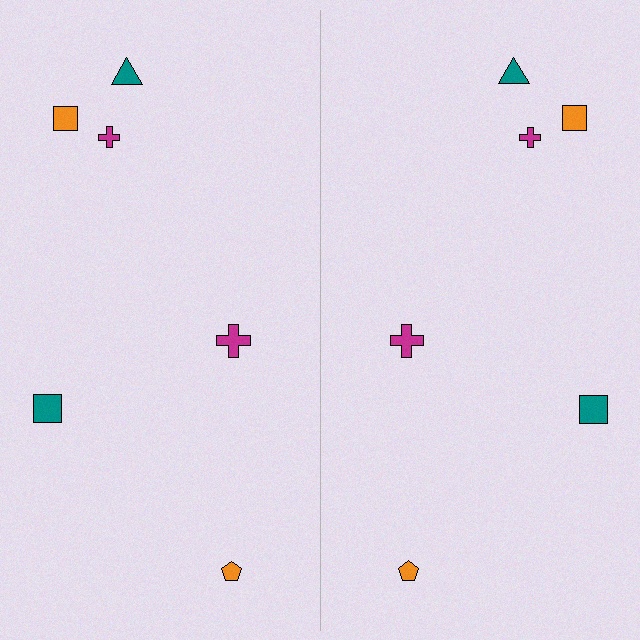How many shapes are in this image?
There are 12 shapes in this image.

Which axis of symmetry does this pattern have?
The pattern has a vertical axis of symmetry running through the center of the image.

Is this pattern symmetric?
Yes, this pattern has bilateral (reflection) symmetry.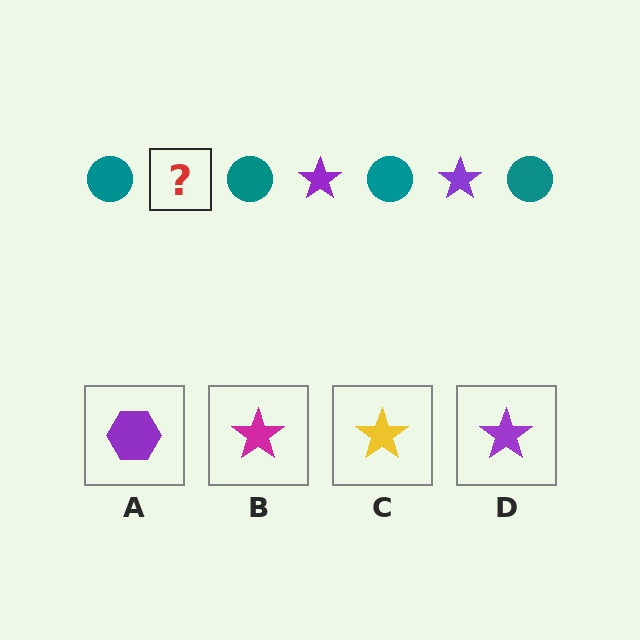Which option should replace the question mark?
Option D.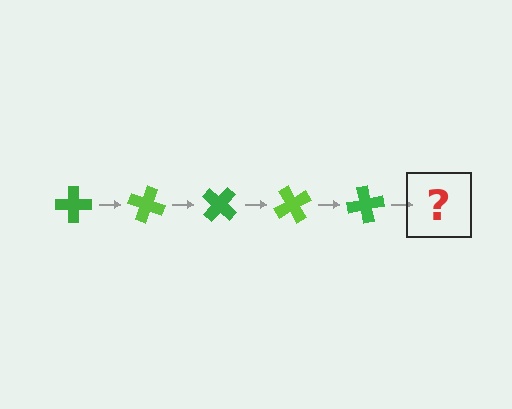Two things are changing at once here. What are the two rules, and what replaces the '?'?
The two rules are that it rotates 20 degrees each step and the color cycles through green and lime. The '?' should be a lime cross, rotated 100 degrees from the start.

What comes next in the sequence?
The next element should be a lime cross, rotated 100 degrees from the start.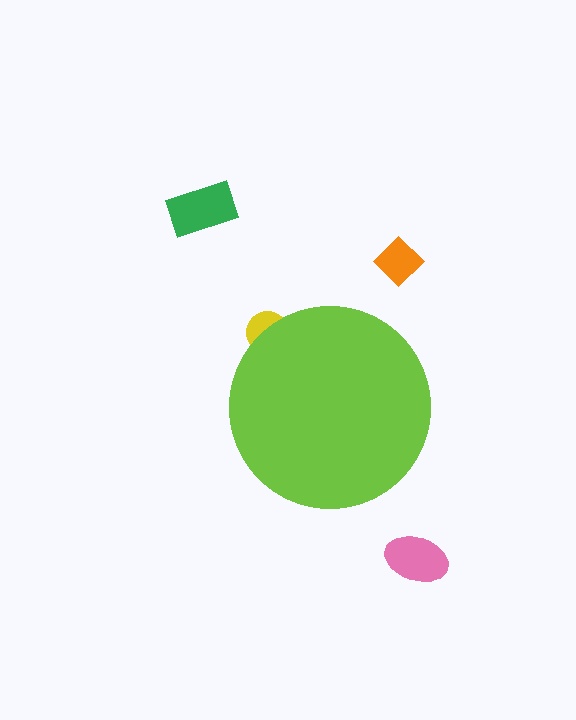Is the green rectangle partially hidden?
No, the green rectangle is fully visible.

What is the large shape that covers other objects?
A lime circle.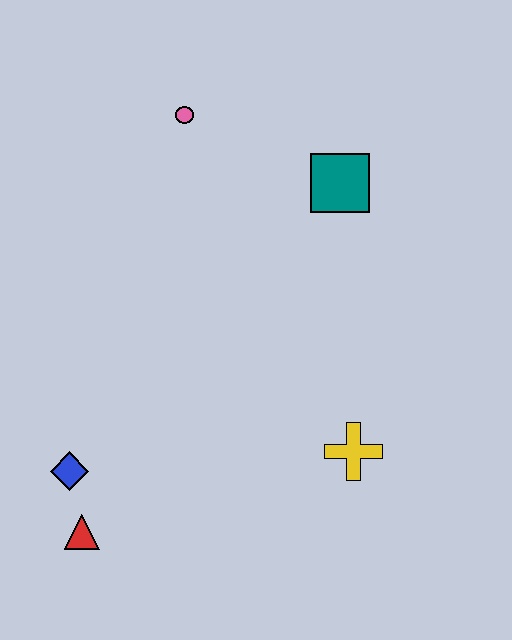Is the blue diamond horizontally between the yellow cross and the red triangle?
No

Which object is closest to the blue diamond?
The red triangle is closest to the blue diamond.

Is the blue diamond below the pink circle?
Yes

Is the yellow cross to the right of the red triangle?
Yes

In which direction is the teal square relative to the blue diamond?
The teal square is above the blue diamond.